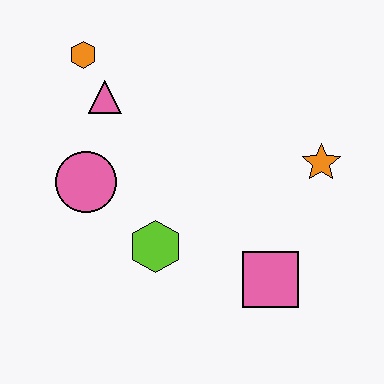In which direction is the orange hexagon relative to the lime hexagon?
The orange hexagon is above the lime hexagon.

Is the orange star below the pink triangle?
Yes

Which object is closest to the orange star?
The pink square is closest to the orange star.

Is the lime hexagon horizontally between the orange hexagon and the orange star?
Yes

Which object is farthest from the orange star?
The orange hexagon is farthest from the orange star.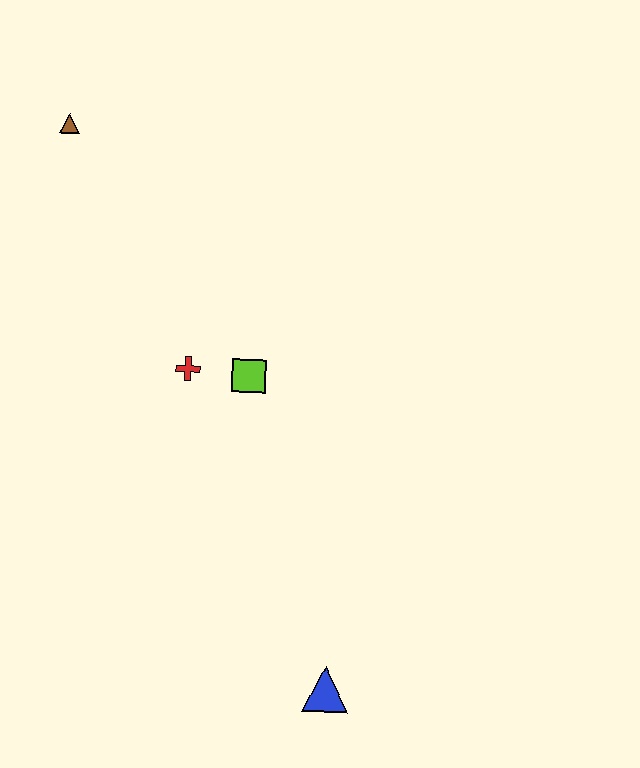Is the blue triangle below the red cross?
Yes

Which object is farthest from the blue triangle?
The brown triangle is farthest from the blue triangle.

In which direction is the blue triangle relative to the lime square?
The blue triangle is below the lime square.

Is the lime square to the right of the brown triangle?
Yes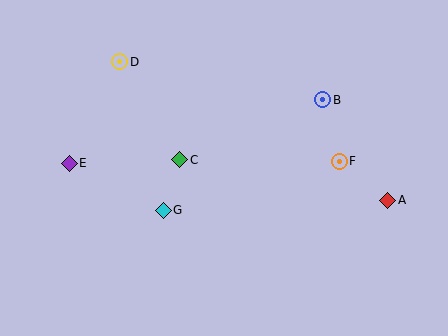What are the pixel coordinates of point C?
Point C is at (180, 160).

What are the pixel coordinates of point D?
Point D is at (120, 62).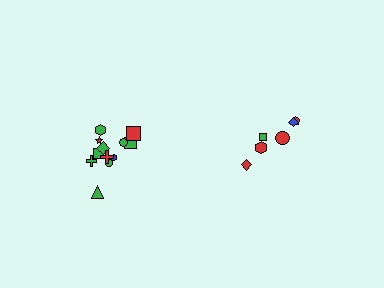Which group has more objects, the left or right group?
The left group.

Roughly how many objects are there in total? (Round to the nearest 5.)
Roughly 20 objects in total.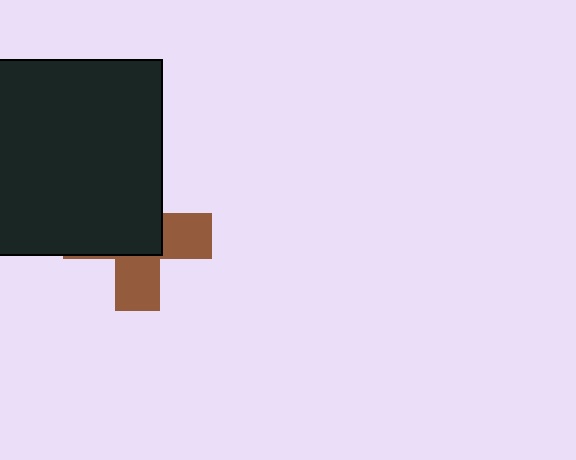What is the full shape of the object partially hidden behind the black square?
The partially hidden object is a brown cross.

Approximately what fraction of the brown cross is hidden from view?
Roughly 57% of the brown cross is hidden behind the black square.